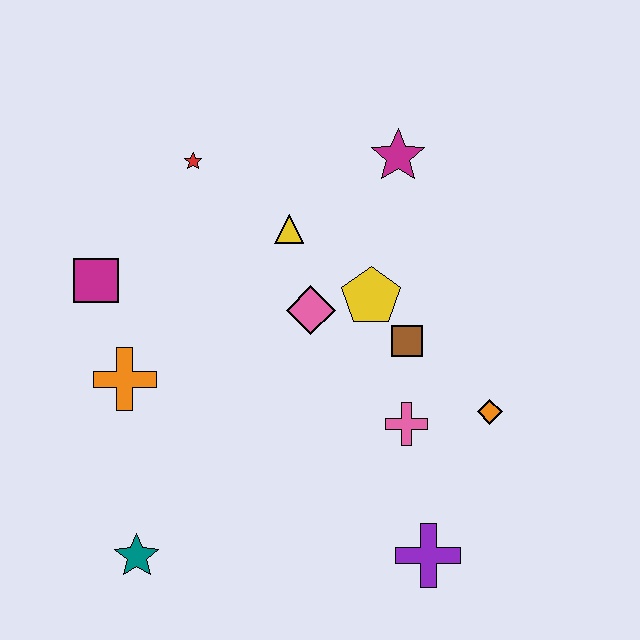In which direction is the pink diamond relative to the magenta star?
The pink diamond is below the magenta star.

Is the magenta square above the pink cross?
Yes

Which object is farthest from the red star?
The purple cross is farthest from the red star.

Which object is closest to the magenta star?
The yellow triangle is closest to the magenta star.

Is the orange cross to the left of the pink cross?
Yes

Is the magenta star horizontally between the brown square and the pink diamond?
Yes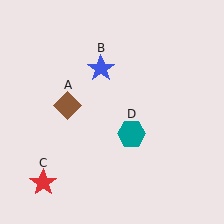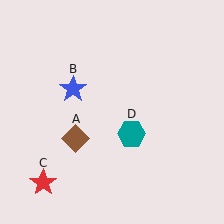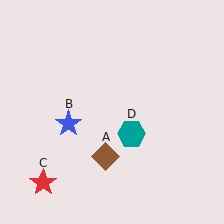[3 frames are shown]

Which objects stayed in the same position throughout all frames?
Red star (object C) and teal hexagon (object D) remained stationary.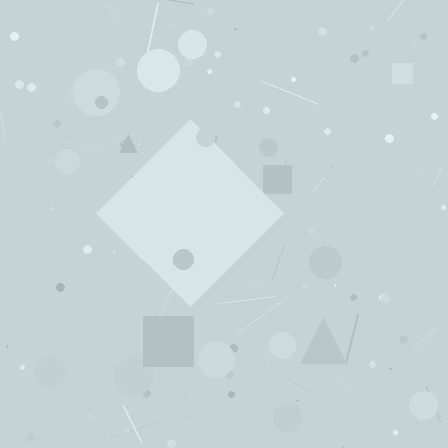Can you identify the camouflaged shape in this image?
The camouflaged shape is a diamond.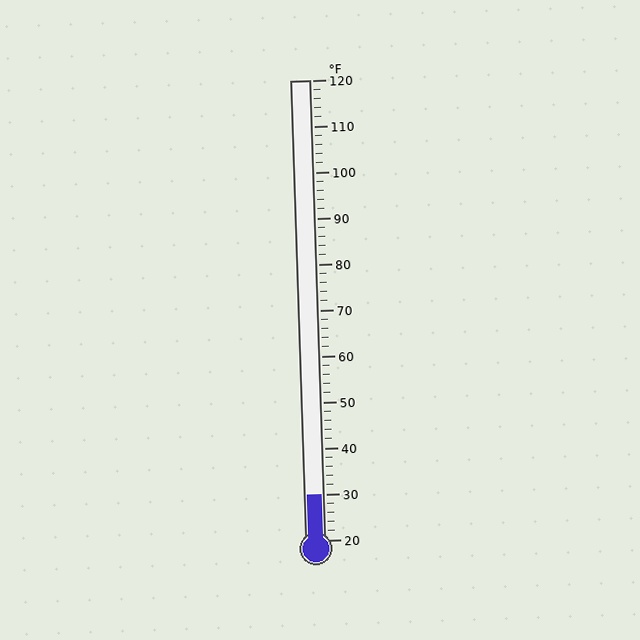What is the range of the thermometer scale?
The thermometer scale ranges from 20°F to 120°F.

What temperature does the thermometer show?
The thermometer shows approximately 30°F.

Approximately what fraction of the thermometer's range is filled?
The thermometer is filled to approximately 10% of its range.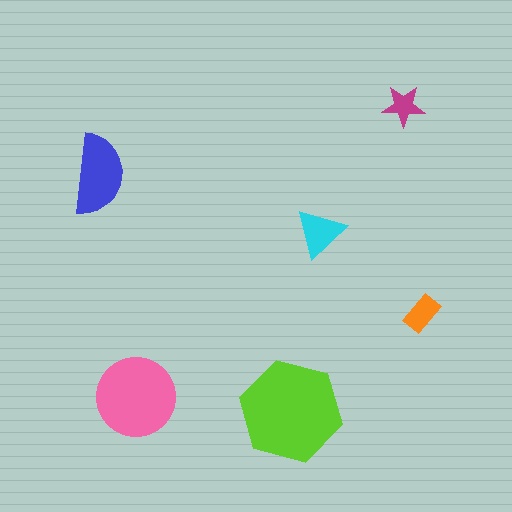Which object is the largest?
The lime hexagon.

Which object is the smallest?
The magenta star.